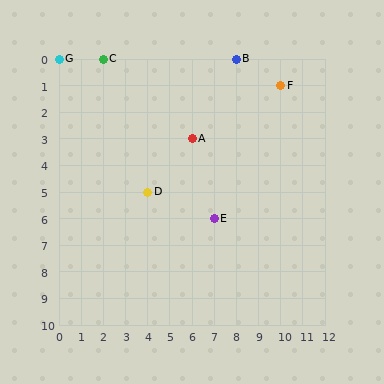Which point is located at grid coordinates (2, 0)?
Point C is at (2, 0).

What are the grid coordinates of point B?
Point B is at grid coordinates (8, 0).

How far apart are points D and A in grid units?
Points D and A are 2 columns and 2 rows apart (about 2.8 grid units diagonally).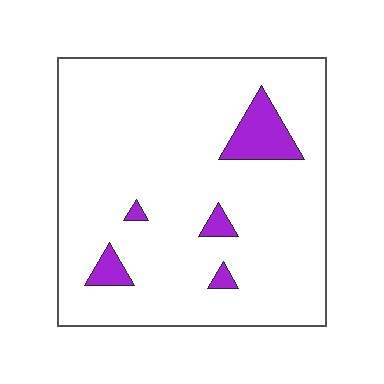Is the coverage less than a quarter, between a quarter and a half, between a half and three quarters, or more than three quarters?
Less than a quarter.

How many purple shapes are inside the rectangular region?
5.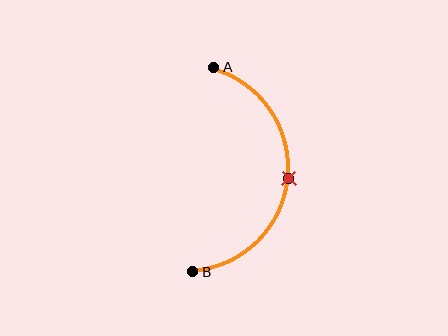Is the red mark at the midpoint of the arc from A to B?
Yes. The red mark lies on the arc at equal arc-length from both A and B — it is the arc midpoint.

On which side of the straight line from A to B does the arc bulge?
The arc bulges to the right of the straight line connecting A and B.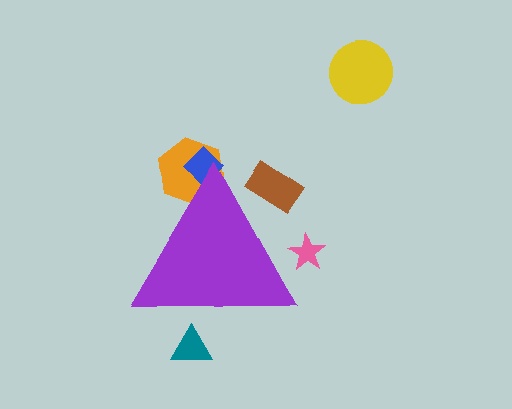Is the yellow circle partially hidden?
No, the yellow circle is fully visible.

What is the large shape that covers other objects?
A purple triangle.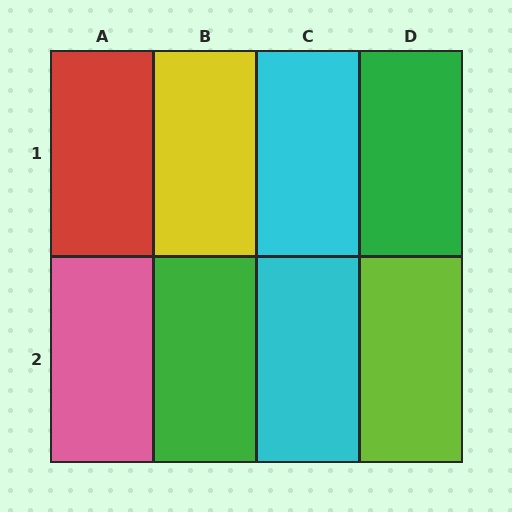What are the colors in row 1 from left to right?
Red, yellow, cyan, green.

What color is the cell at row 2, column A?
Pink.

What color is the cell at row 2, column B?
Green.